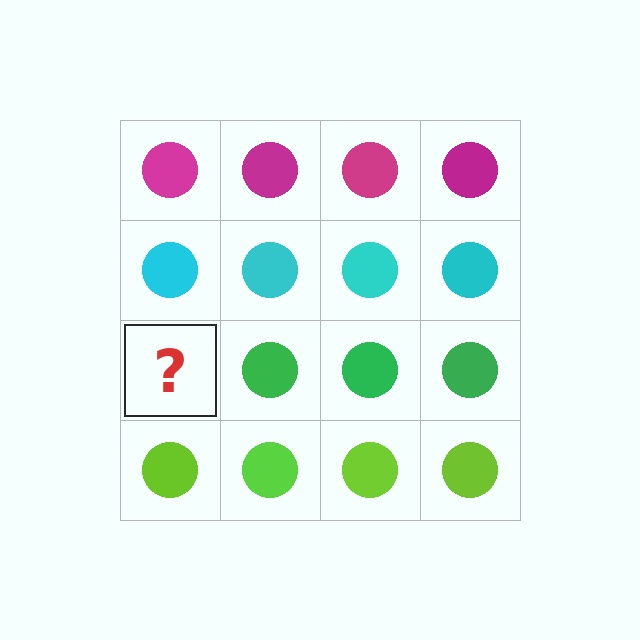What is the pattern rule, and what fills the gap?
The rule is that each row has a consistent color. The gap should be filled with a green circle.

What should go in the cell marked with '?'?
The missing cell should contain a green circle.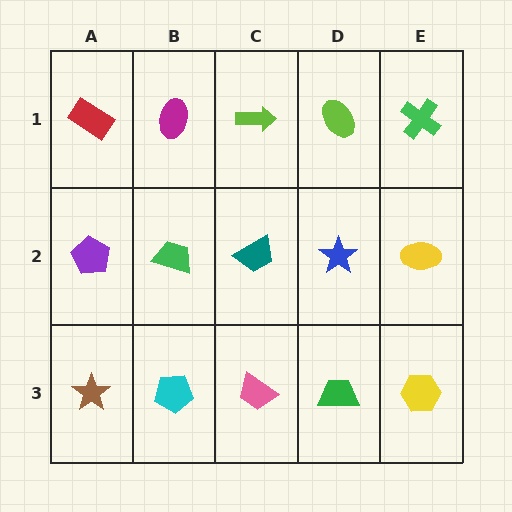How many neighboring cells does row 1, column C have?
3.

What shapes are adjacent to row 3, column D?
A blue star (row 2, column D), a pink trapezoid (row 3, column C), a yellow hexagon (row 3, column E).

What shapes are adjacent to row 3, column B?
A green trapezoid (row 2, column B), a brown star (row 3, column A), a pink trapezoid (row 3, column C).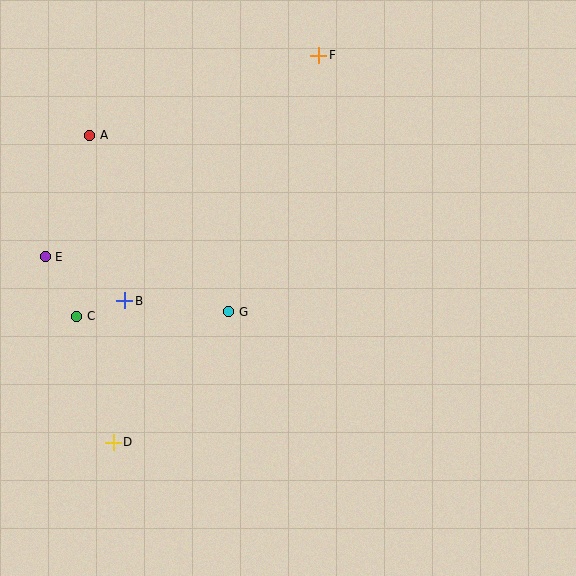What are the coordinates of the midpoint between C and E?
The midpoint between C and E is at (61, 287).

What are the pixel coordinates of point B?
Point B is at (125, 301).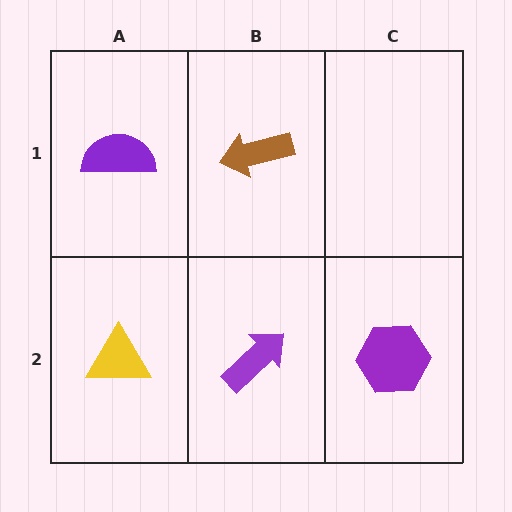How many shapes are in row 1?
2 shapes.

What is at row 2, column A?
A yellow triangle.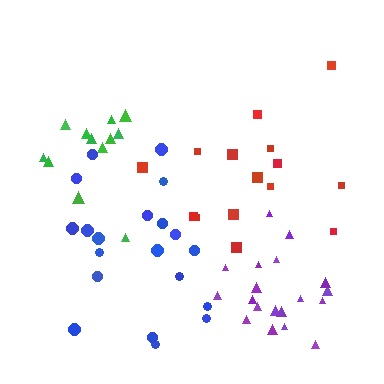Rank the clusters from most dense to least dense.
purple, green, blue, red.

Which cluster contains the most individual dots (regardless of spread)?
Blue (20).